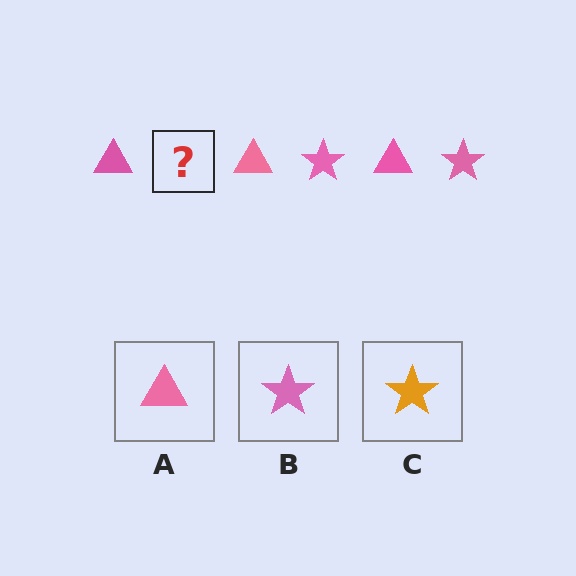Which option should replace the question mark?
Option B.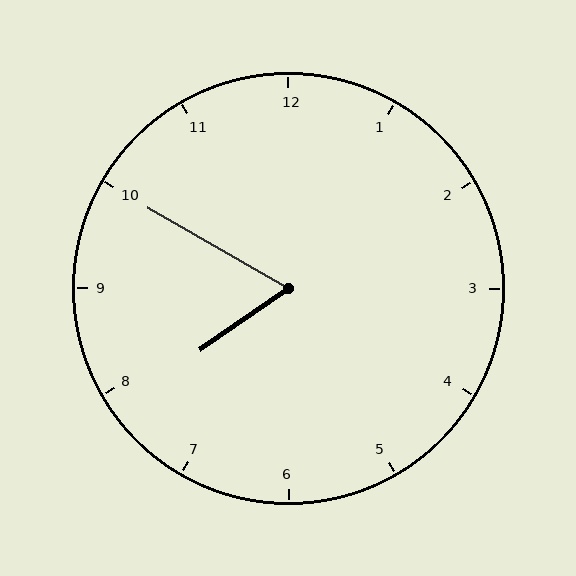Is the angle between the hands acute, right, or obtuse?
It is acute.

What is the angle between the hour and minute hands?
Approximately 65 degrees.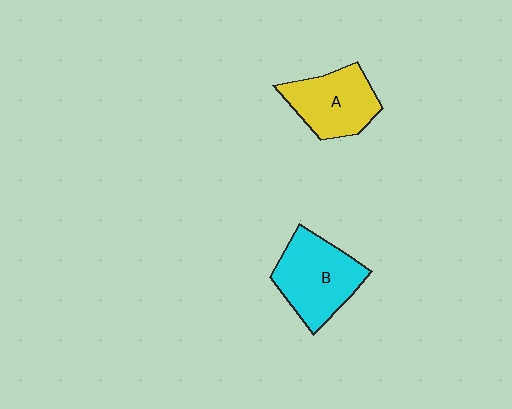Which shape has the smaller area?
Shape A (yellow).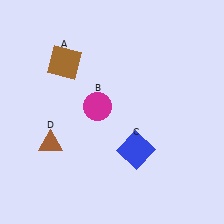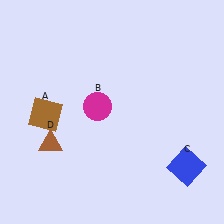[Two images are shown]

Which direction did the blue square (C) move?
The blue square (C) moved right.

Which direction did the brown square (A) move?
The brown square (A) moved down.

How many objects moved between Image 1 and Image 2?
2 objects moved between the two images.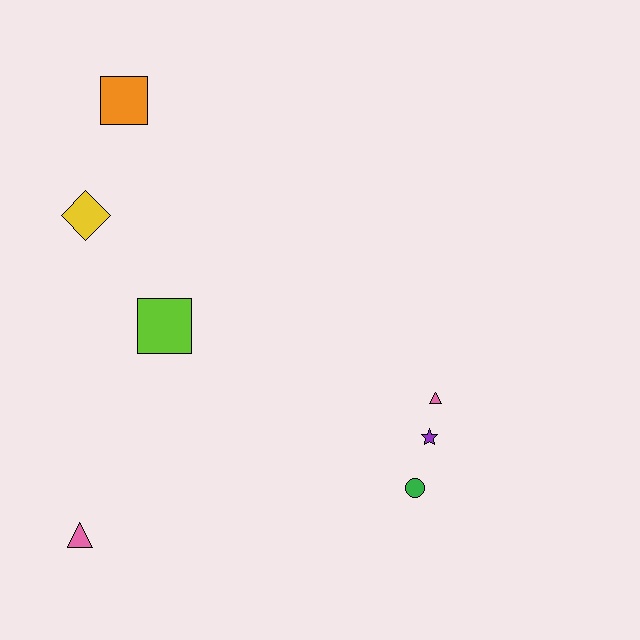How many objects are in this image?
There are 7 objects.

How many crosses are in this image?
There are no crosses.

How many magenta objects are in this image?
There are no magenta objects.